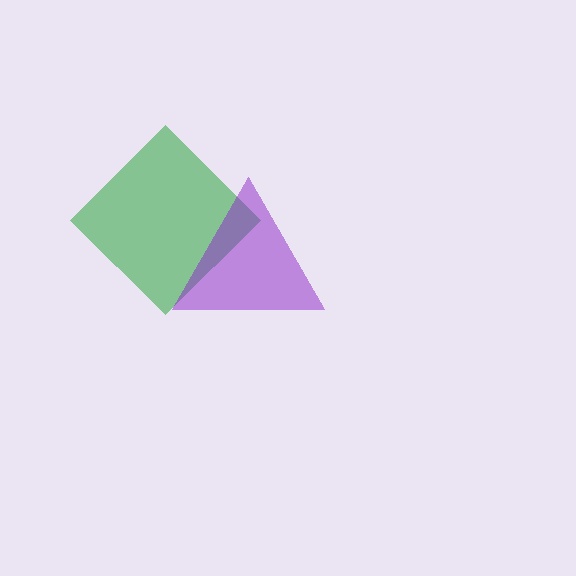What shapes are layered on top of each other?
The layered shapes are: a green diamond, a purple triangle.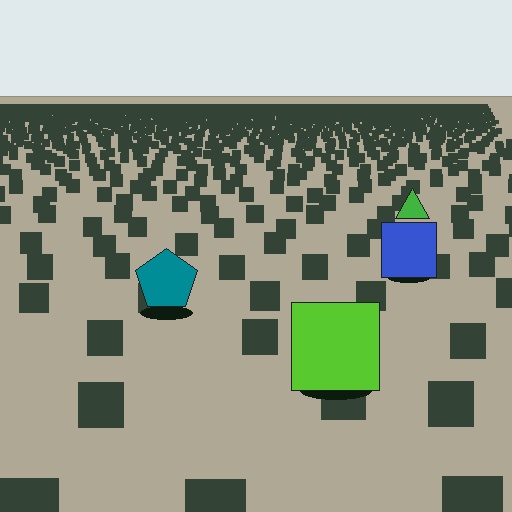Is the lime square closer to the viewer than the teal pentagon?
Yes. The lime square is closer — you can tell from the texture gradient: the ground texture is coarser near it.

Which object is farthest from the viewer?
The green triangle is farthest from the viewer. It appears smaller and the ground texture around it is denser.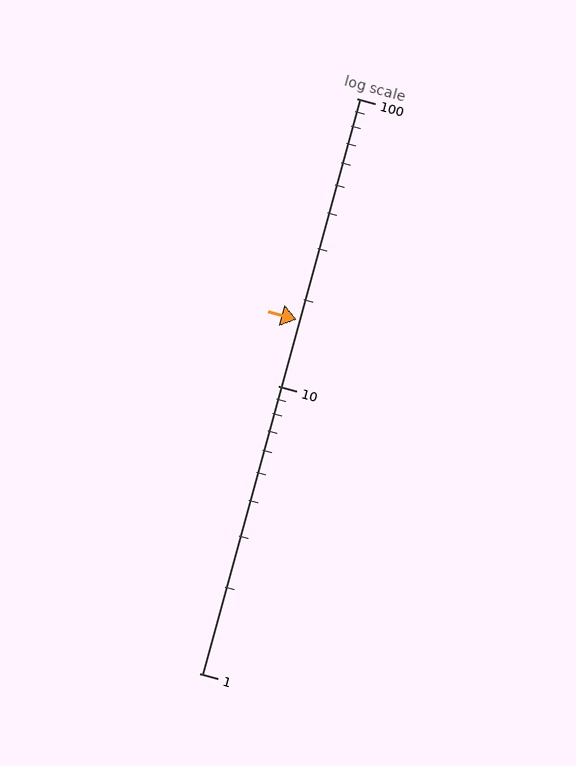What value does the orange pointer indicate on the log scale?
The pointer indicates approximately 17.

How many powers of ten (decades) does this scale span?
The scale spans 2 decades, from 1 to 100.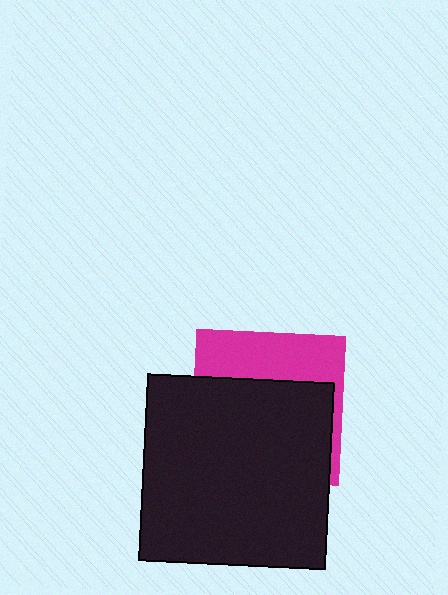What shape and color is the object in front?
The object in front is a black square.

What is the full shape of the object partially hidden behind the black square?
The partially hidden object is a magenta square.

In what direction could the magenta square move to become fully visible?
The magenta square could move up. That would shift it out from behind the black square entirely.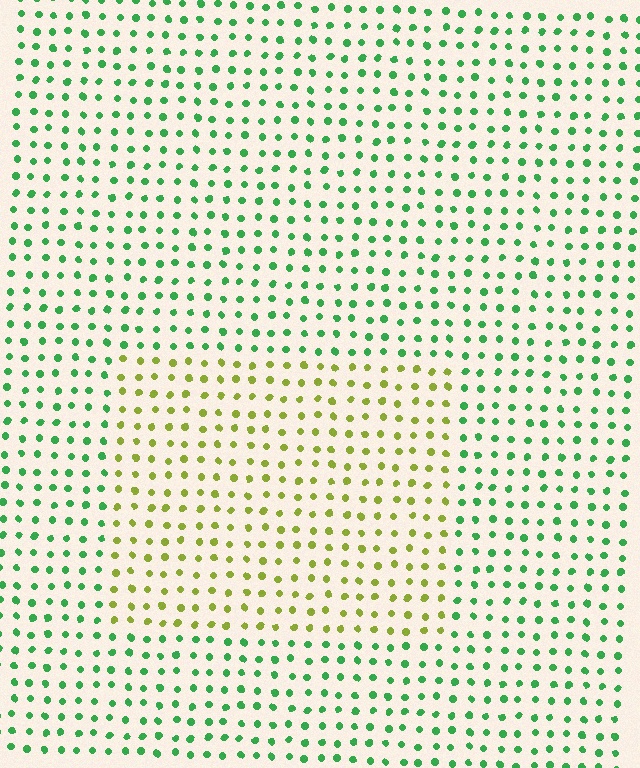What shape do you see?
I see a rectangle.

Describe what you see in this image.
The image is filled with small green elements in a uniform arrangement. A rectangle-shaped region is visible where the elements are tinted to a slightly different hue, forming a subtle color boundary.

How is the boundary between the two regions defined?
The boundary is defined purely by a slight shift in hue (about 56 degrees). Spacing, size, and orientation are identical on both sides.